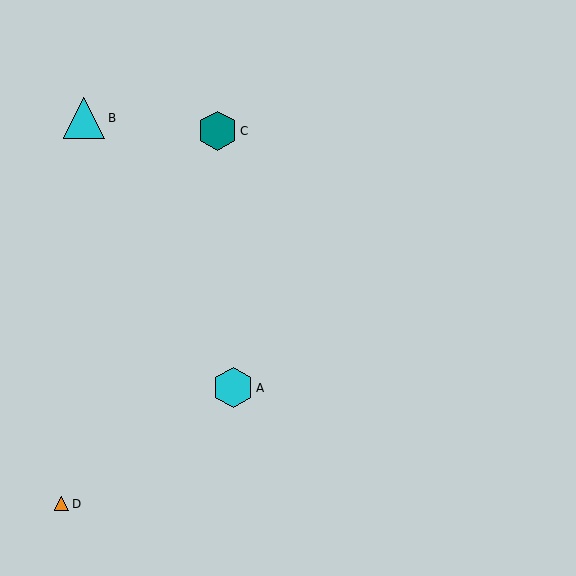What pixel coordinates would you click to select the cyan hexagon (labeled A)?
Click at (233, 388) to select the cyan hexagon A.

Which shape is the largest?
The cyan triangle (labeled B) is the largest.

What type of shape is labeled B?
Shape B is a cyan triangle.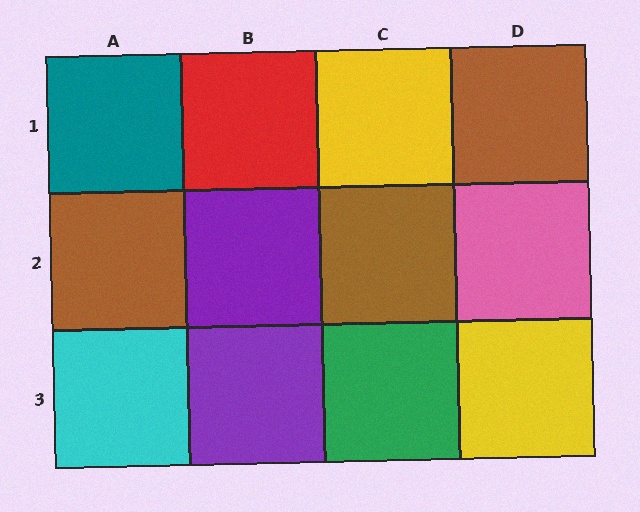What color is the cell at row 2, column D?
Pink.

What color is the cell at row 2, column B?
Purple.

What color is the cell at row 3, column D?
Yellow.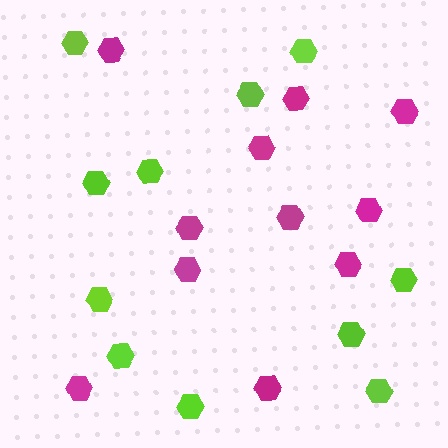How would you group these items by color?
There are 2 groups: one group of magenta hexagons (11) and one group of lime hexagons (11).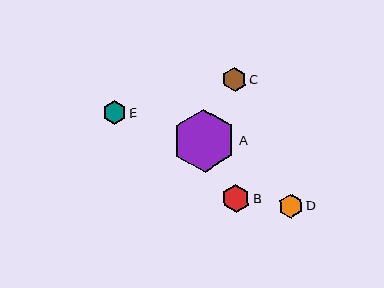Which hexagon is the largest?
Hexagon A is the largest with a size of approximately 64 pixels.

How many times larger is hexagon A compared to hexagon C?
Hexagon A is approximately 2.7 times the size of hexagon C.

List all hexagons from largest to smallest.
From largest to smallest: A, B, D, C, E.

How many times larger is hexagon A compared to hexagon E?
Hexagon A is approximately 2.7 times the size of hexagon E.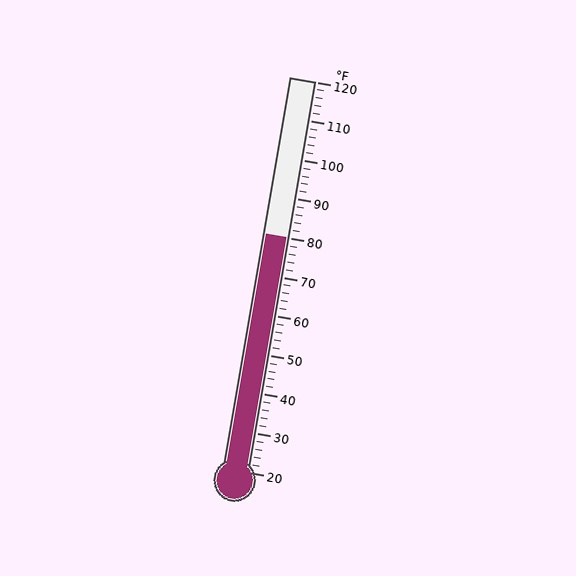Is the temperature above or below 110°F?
The temperature is below 110°F.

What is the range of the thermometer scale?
The thermometer scale ranges from 20°F to 120°F.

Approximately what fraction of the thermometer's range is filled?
The thermometer is filled to approximately 60% of its range.